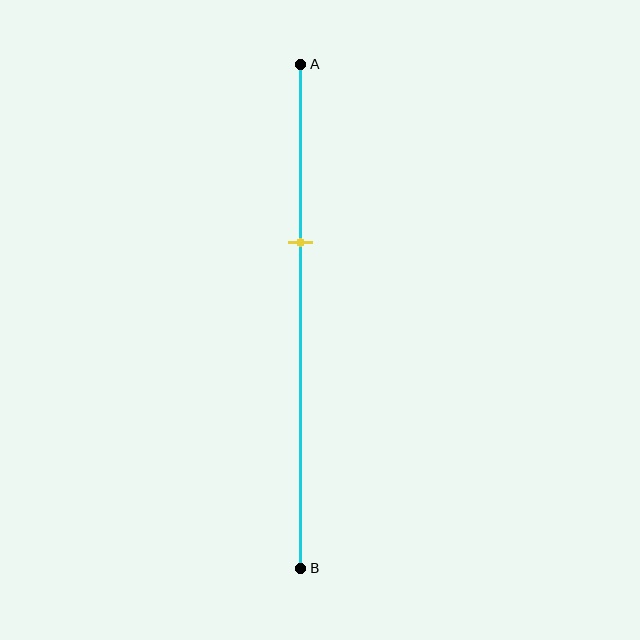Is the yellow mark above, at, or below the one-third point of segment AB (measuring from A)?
The yellow mark is approximately at the one-third point of segment AB.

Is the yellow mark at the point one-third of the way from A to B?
Yes, the mark is approximately at the one-third point.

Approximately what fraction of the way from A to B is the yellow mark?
The yellow mark is approximately 35% of the way from A to B.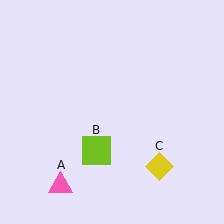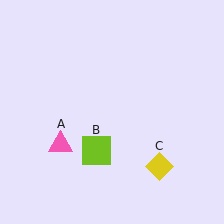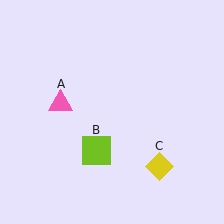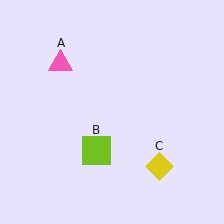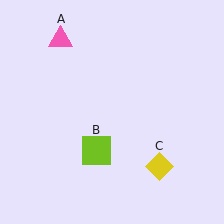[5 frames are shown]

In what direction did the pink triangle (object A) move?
The pink triangle (object A) moved up.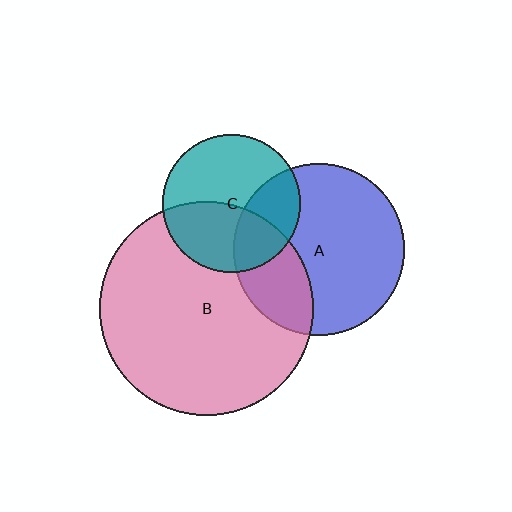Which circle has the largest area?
Circle B (pink).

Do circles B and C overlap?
Yes.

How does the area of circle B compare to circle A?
Approximately 1.6 times.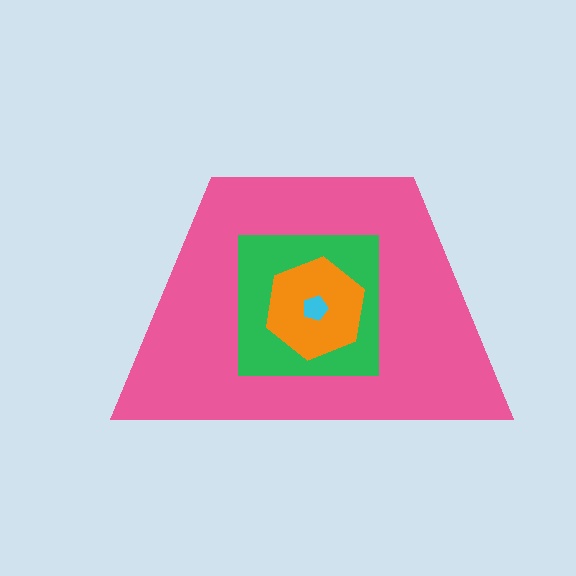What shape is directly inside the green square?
The orange hexagon.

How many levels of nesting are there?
4.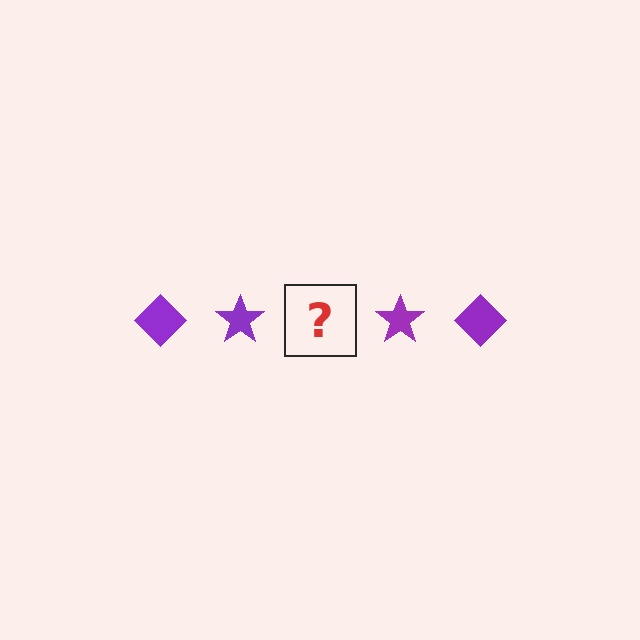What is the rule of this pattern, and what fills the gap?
The rule is that the pattern cycles through diamond, star shapes in purple. The gap should be filled with a purple diamond.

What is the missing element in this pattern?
The missing element is a purple diamond.